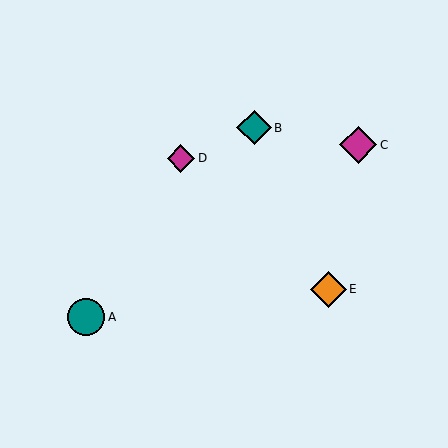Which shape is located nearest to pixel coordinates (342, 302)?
The orange diamond (labeled E) at (328, 289) is nearest to that location.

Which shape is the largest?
The magenta diamond (labeled C) is the largest.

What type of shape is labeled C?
Shape C is a magenta diamond.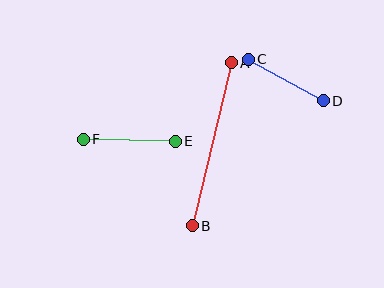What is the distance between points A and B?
The distance is approximately 168 pixels.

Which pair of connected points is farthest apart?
Points A and B are farthest apart.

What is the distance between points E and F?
The distance is approximately 92 pixels.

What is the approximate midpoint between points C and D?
The midpoint is at approximately (286, 80) pixels.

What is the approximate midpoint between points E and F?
The midpoint is at approximately (129, 140) pixels.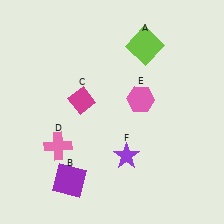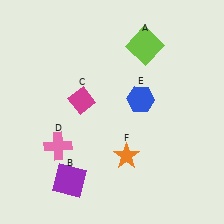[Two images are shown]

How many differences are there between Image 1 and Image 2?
There are 2 differences between the two images.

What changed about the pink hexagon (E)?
In Image 1, E is pink. In Image 2, it changed to blue.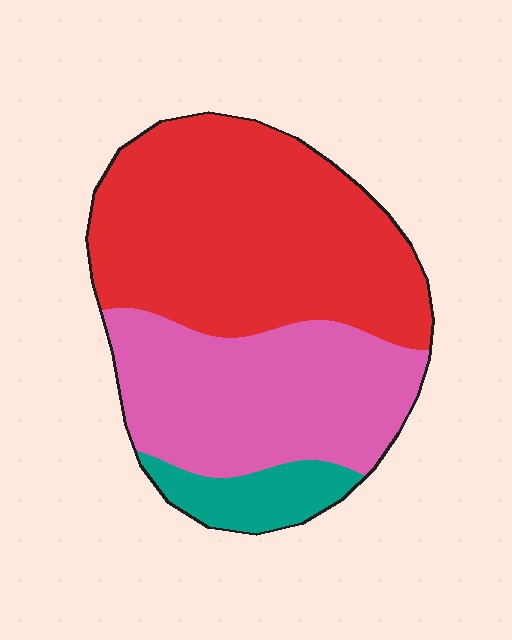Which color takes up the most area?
Red, at roughly 55%.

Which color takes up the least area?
Teal, at roughly 10%.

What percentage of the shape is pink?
Pink covers 37% of the shape.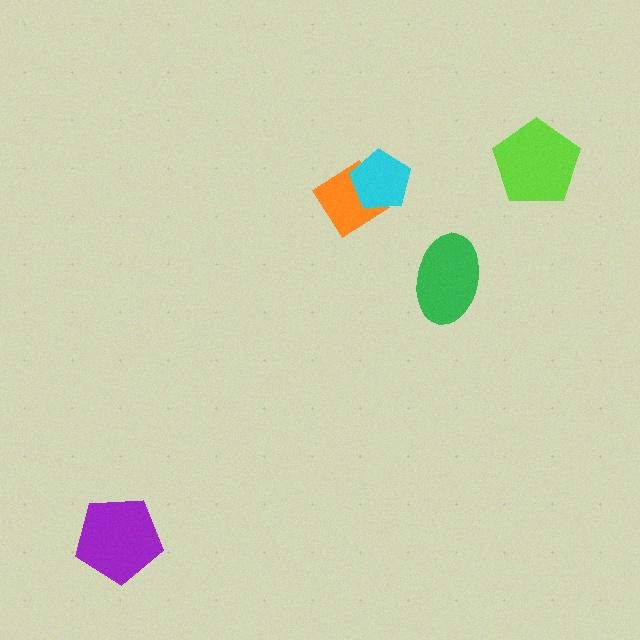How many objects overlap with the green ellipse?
0 objects overlap with the green ellipse.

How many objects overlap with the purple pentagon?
0 objects overlap with the purple pentagon.